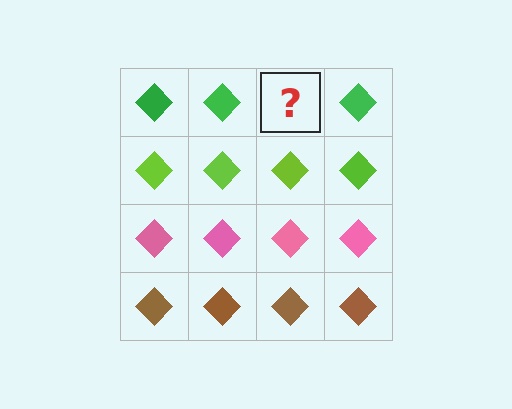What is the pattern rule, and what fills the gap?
The rule is that each row has a consistent color. The gap should be filled with a green diamond.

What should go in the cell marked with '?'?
The missing cell should contain a green diamond.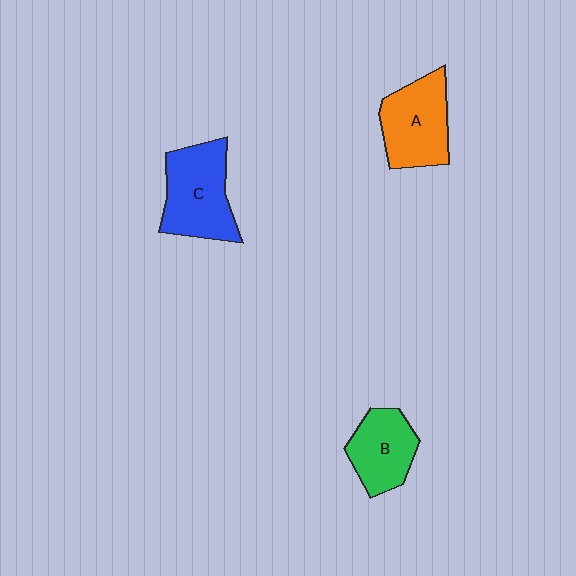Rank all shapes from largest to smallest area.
From largest to smallest: C (blue), A (orange), B (green).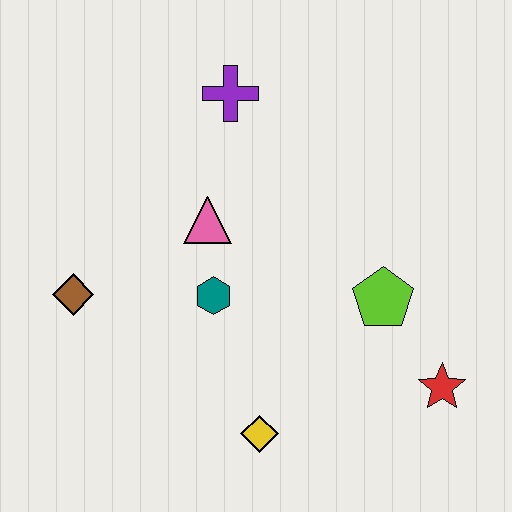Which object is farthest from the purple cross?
The red star is farthest from the purple cross.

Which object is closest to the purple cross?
The pink triangle is closest to the purple cross.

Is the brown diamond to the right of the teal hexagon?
No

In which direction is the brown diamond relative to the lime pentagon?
The brown diamond is to the left of the lime pentagon.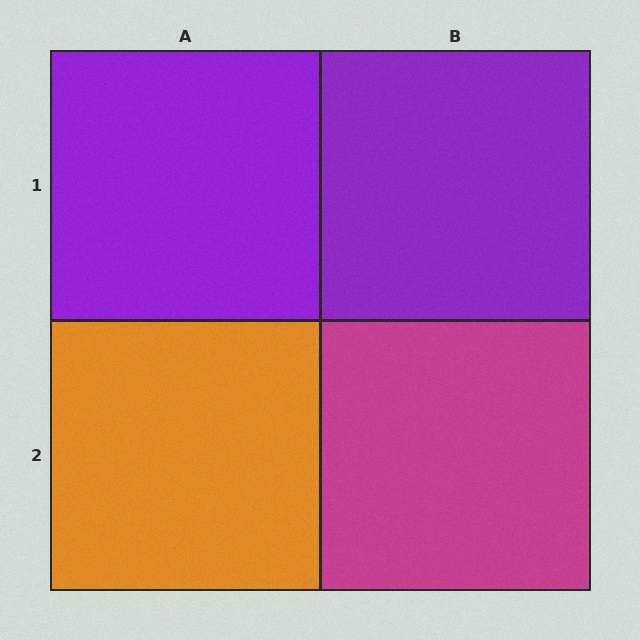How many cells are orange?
1 cell is orange.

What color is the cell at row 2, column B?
Magenta.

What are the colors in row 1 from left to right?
Purple, purple.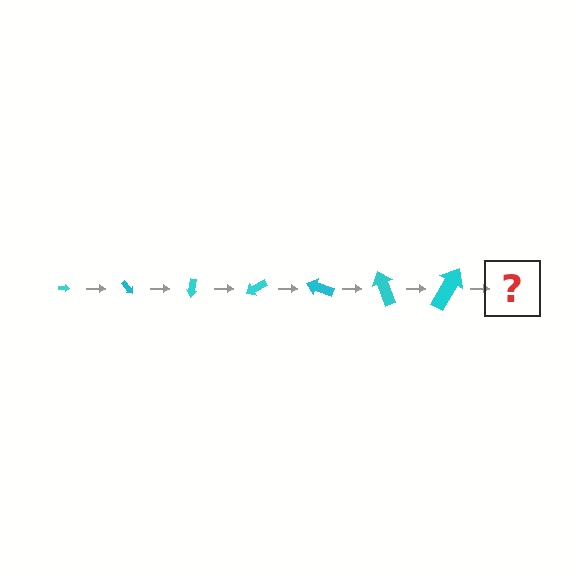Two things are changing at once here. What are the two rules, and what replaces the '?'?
The two rules are that the arrow grows larger each step and it rotates 50 degrees each step. The '?' should be an arrow, larger than the previous one and rotated 350 degrees from the start.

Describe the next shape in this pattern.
It should be an arrow, larger than the previous one and rotated 350 degrees from the start.